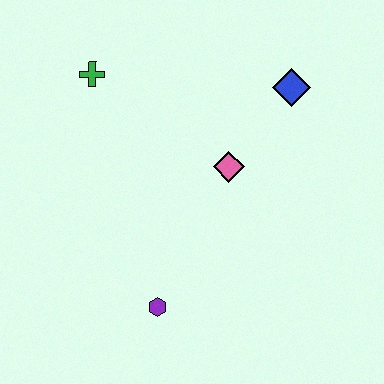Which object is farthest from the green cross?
The purple hexagon is farthest from the green cross.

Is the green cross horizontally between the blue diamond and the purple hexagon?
No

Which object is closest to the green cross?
The pink diamond is closest to the green cross.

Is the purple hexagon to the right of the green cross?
Yes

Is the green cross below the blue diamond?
No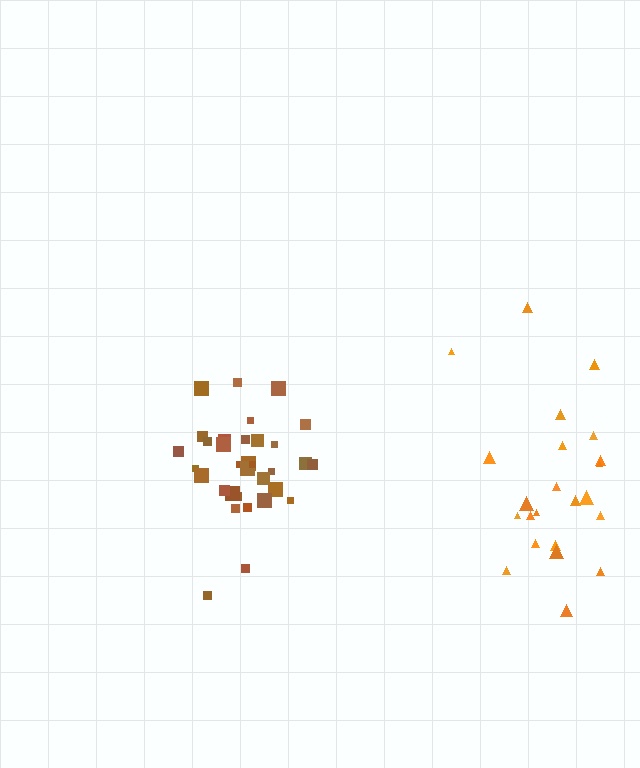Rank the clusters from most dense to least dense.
brown, orange.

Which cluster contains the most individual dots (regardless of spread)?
Brown (33).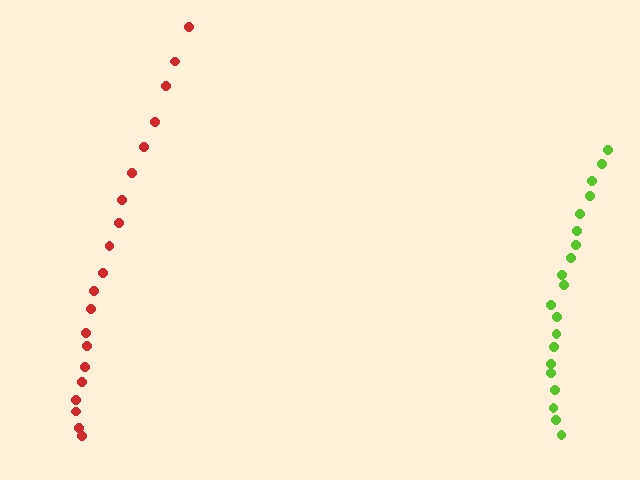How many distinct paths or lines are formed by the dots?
There are 2 distinct paths.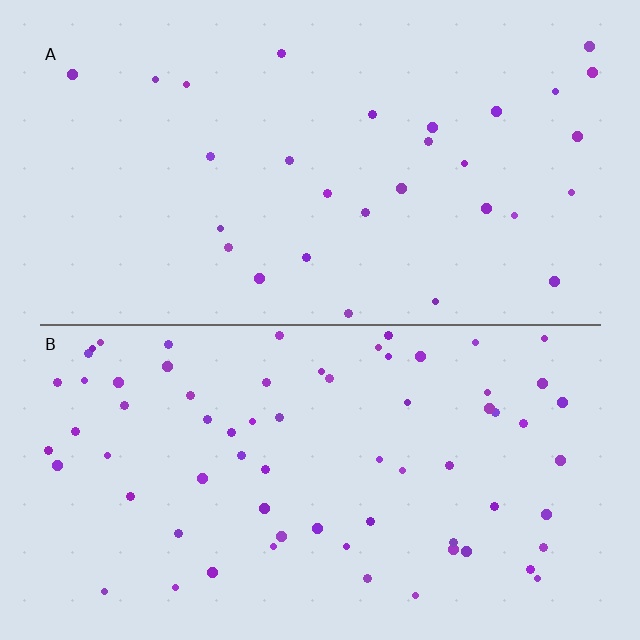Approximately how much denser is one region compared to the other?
Approximately 2.3× — region B over region A.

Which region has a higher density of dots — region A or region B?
B (the bottom).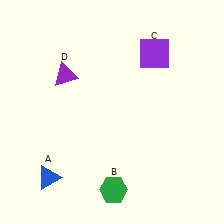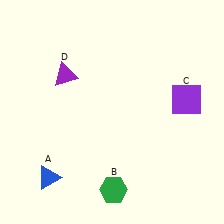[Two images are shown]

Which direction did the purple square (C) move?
The purple square (C) moved down.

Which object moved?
The purple square (C) moved down.